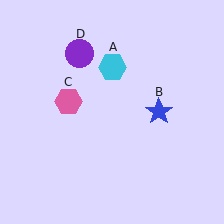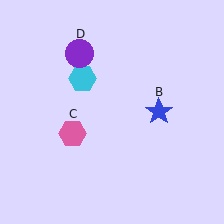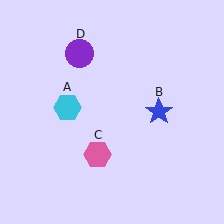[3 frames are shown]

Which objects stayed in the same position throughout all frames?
Blue star (object B) and purple circle (object D) remained stationary.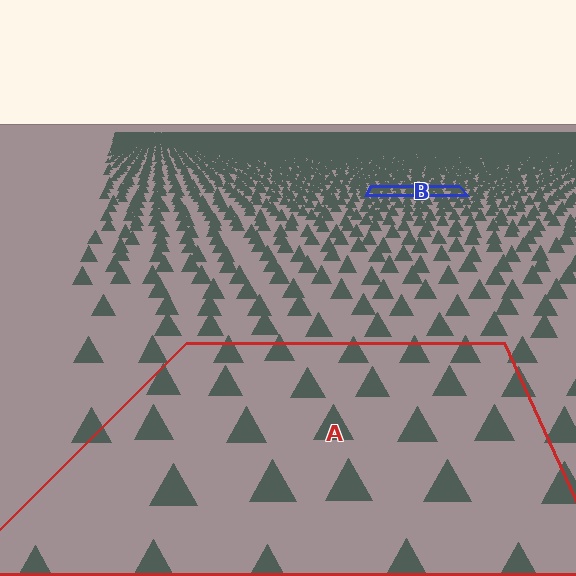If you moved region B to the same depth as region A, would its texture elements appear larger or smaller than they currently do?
They would appear larger. At a closer depth, the same texture elements are projected at a bigger on-screen size.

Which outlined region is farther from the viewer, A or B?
Region B is farther from the viewer — the texture elements inside it appear smaller and more densely packed.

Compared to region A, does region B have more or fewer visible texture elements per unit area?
Region B has more texture elements per unit area — they are packed more densely because it is farther away.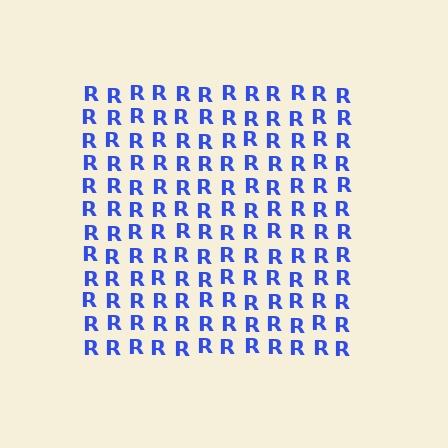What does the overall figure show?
The overall figure shows a square.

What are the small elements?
The small elements are letter R's.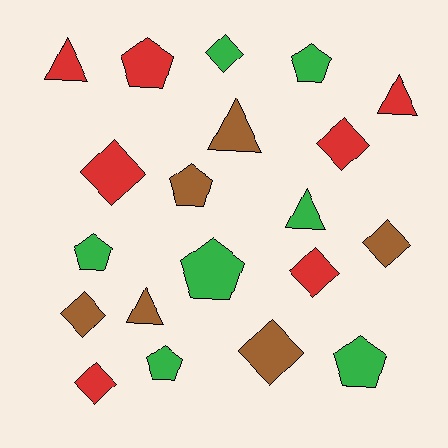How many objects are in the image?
There are 20 objects.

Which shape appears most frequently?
Diamond, with 8 objects.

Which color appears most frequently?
Green, with 7 objects.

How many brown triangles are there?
There are 2 brown triangles.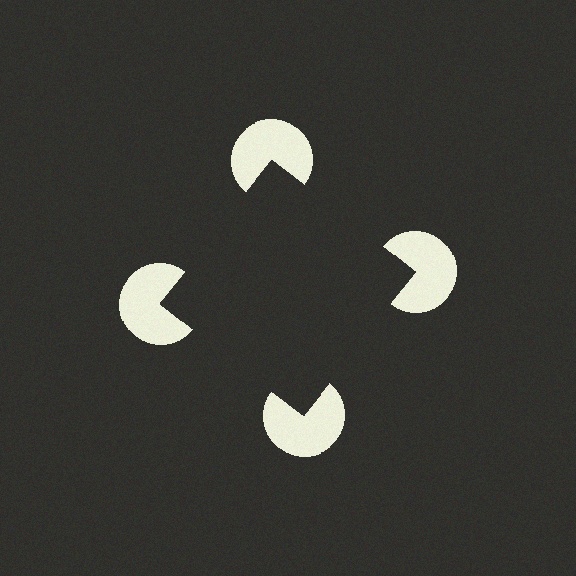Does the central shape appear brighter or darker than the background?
It typically appears slightly darker than the background, even though no actual brightness change is drawn.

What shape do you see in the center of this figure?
An illusory square — its edges are inferred from the aligned wedge cuts in the pac-man discs, not physically drawn.